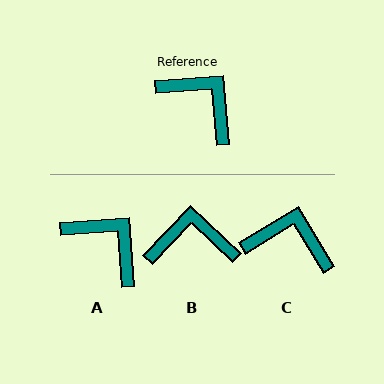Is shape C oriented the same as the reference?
No, it is off by about 27 degrees.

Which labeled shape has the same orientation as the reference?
A.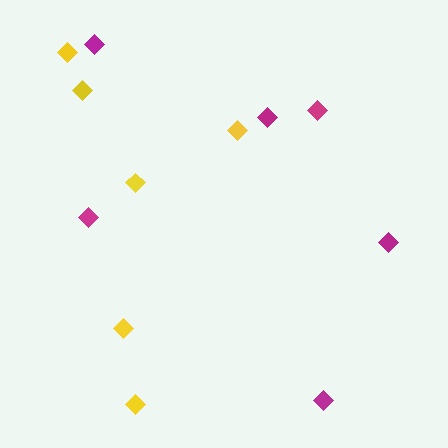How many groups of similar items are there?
There are 2 groups: one group of yellow diamonds (6) and one group of magenta diamonds (6).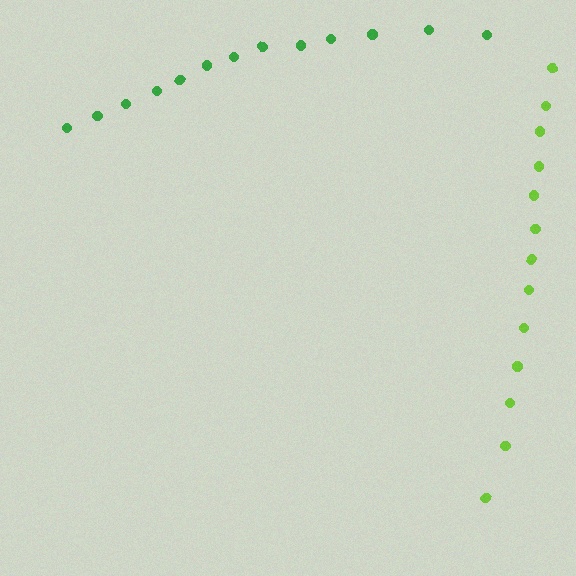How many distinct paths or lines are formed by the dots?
There are 2 distinct paths.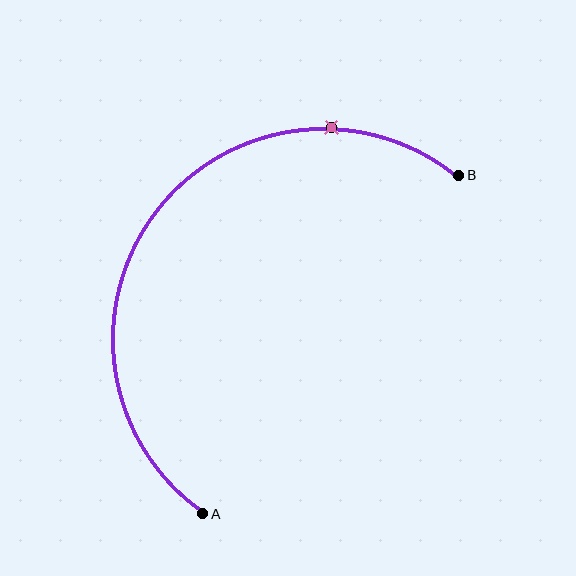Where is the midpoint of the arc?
The arc midpoint is the point on the curve farthest from the straight line joining A and B. It sits above and to the left of that line.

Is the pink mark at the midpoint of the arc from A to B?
No. The pink mark lies on the arc but is closer to endpoint B. The arc midpoint would be at the point on the curve equidistant along the arc from both A and B.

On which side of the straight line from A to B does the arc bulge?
The arc bulges above and to the left of the straight line connecting A and B.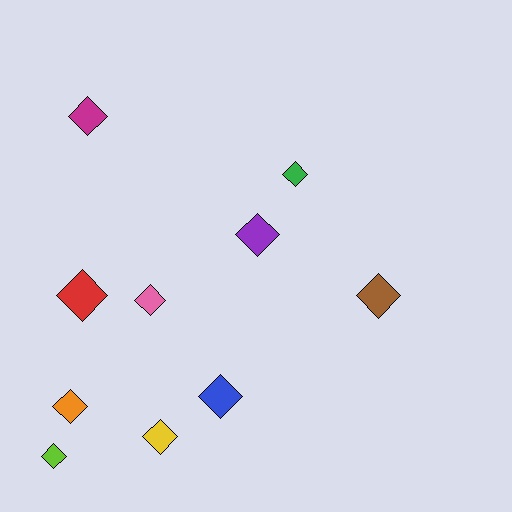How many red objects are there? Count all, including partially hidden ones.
There is 1 red object.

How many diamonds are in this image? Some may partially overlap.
There are 10 diamonds.